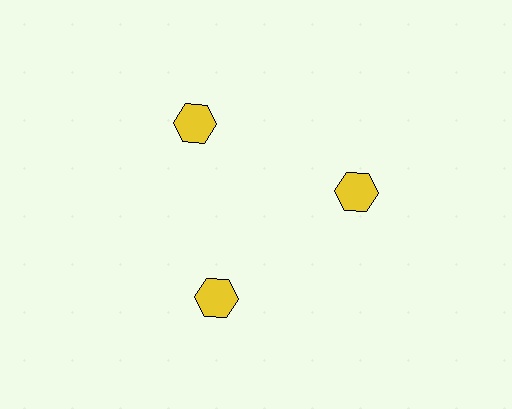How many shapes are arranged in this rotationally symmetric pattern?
There are 3 shapes, arranged in 3 groups of 1.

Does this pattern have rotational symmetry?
Yes, this pattern has 3-fold rotational symmetry. It looks the same after rotating 120 degrees around the center.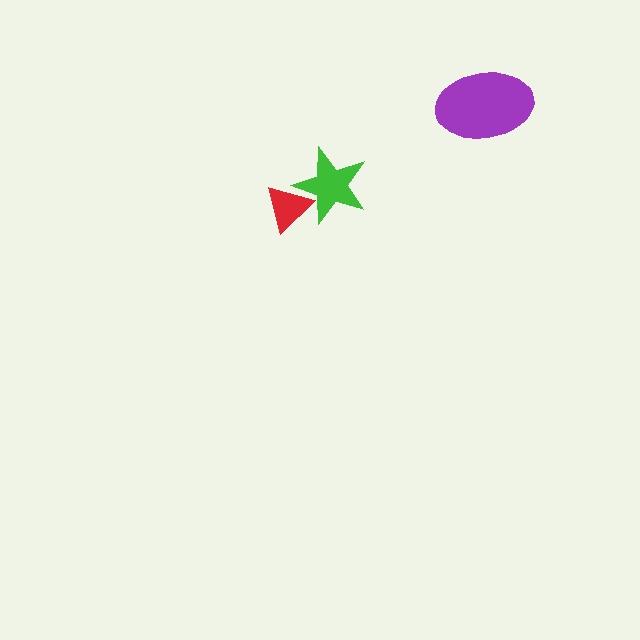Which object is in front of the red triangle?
The green star is in front of the red triangle.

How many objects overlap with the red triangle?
1 object overlaps with the red triangle.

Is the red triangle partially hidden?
Yes, it is partially covered by another shape.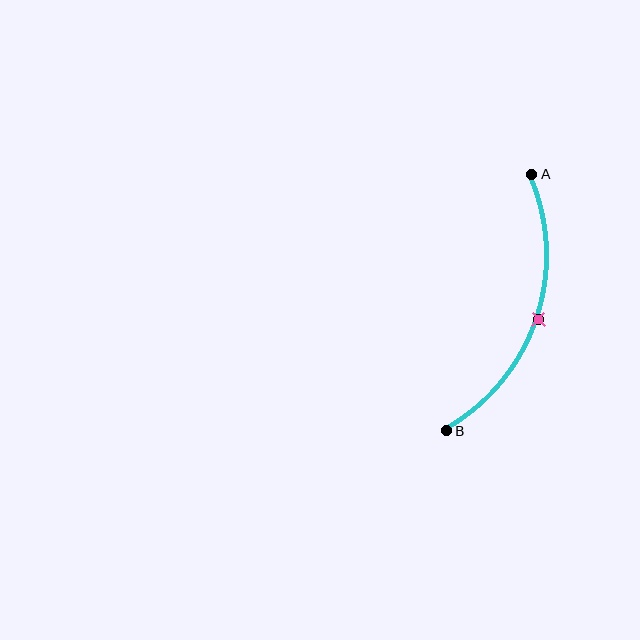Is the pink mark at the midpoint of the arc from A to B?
Yes. The pink mark lies on the arc at equal arc-length from both A and B — it is the arc midpoint.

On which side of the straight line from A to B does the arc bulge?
The arc bulges to the right of the straight line connecting A and B.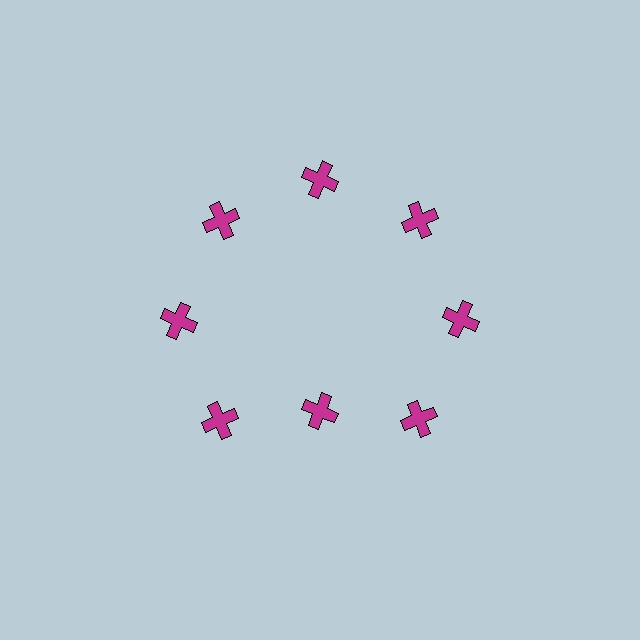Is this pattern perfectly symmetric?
No. The 8 magenta crosses are arranged in a ring, but one element near the 6 o'clock position is pulled inward toward the center, breaking the 8-fold rotational symmetry.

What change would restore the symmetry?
The symmetry would be restored by moving it outward, back onto the ring so that all 8 crosses sit at equal angles and equal distance from the center.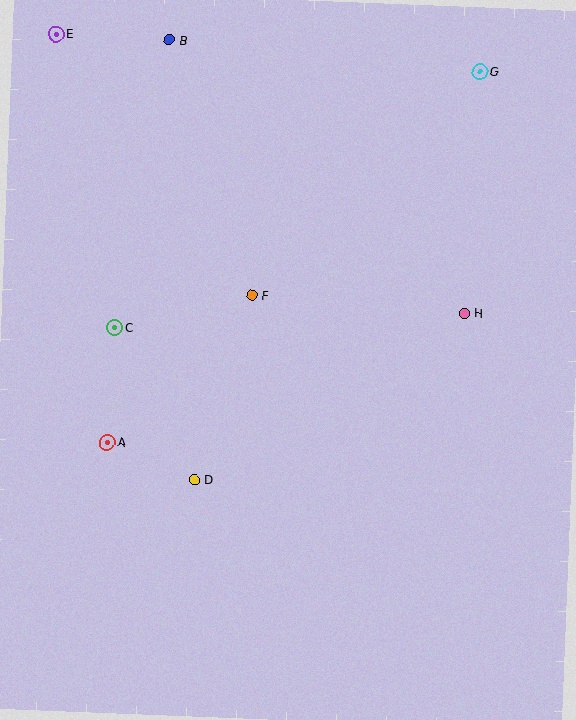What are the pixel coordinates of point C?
Point C is at (115, 327).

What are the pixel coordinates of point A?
Point A is at (108, 442).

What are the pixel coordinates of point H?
Point H is at (464, 313).